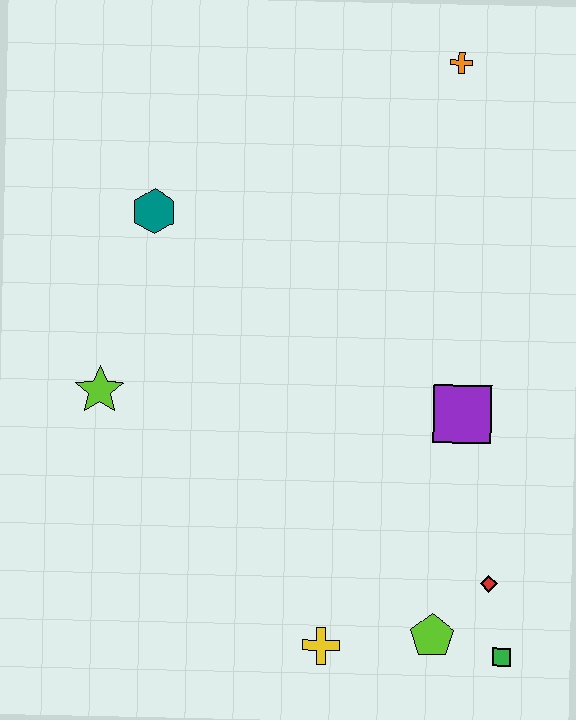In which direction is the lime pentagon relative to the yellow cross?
The lime pentagon is to the right of the yellow cross.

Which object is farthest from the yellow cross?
The orange cross is farthest from the yellow cross.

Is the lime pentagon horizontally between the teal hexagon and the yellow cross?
No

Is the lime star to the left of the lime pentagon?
Yes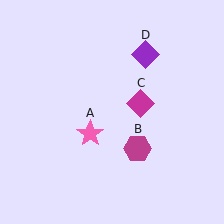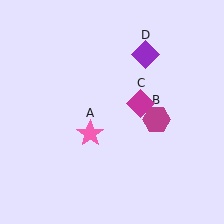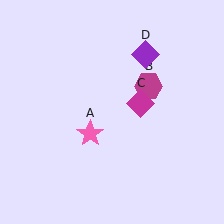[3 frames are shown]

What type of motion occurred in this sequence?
The magenta hexagon (object B) rotated counterclockwise around the center of the scene.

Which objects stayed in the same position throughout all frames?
Pink star (object A) and magenta diamond (object C) and purple diamond (object D) remained stationary.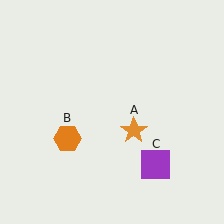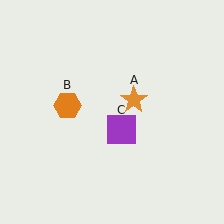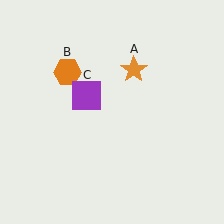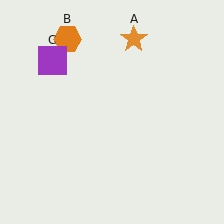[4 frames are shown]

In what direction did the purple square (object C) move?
The purple square (object C) moved up and to the left.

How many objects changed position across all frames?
3 objects changed position: orange star (object A), orange hexagon (object B), purple square (object C).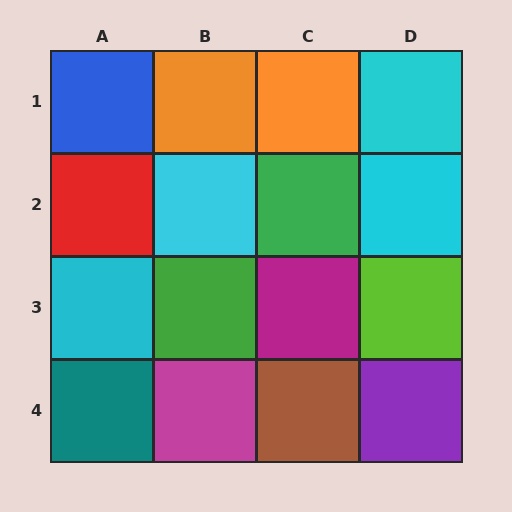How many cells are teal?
1 cell is teal.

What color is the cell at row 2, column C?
Green.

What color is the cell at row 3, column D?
Lime.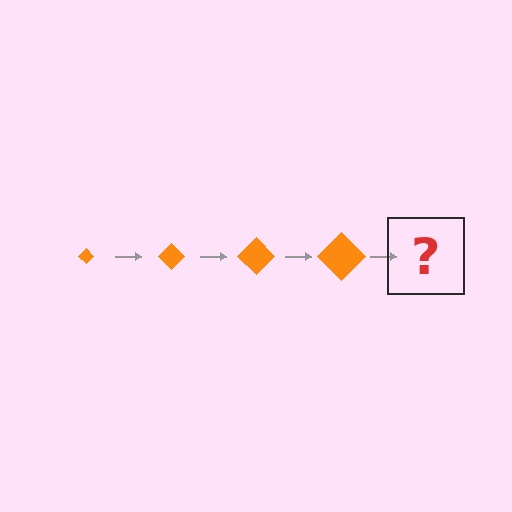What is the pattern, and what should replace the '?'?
The pattern is that the diamond gets progressively larger each step. The '?' should be an orange diamond, larger than the previous one.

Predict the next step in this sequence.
The next step is an orange diamond, larger than the previous one.